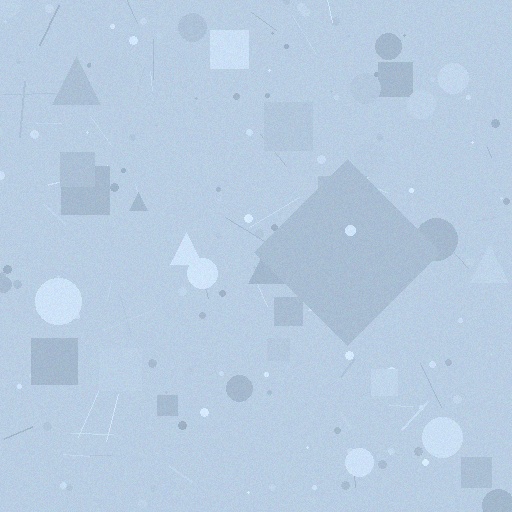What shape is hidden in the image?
A diamond is hidden in the image.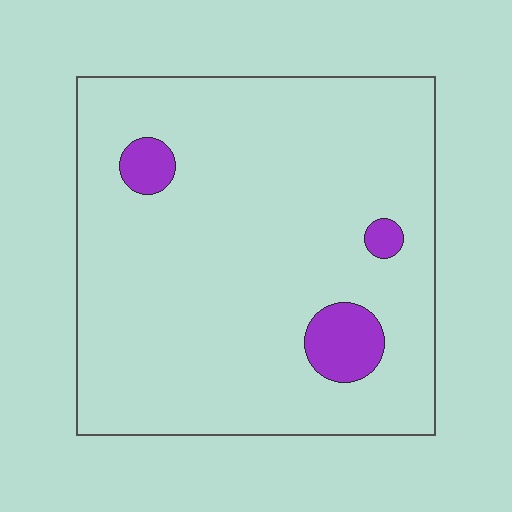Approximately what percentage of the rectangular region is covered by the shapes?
Approximately 5%.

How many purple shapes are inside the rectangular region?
3.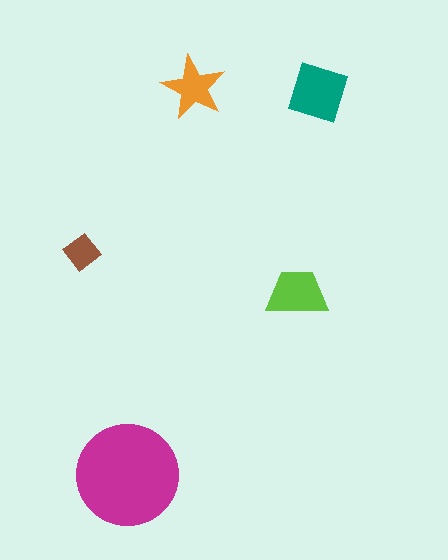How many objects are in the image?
There are 5 objects in the image.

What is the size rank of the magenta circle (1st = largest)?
1st.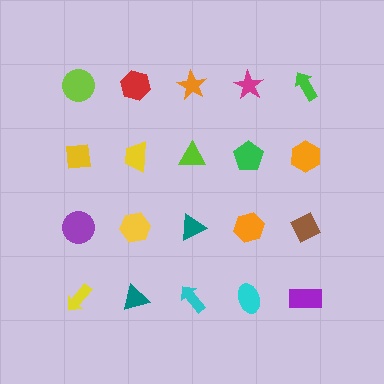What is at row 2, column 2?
A yellow trapezoid.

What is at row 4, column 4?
A cyan ellipse.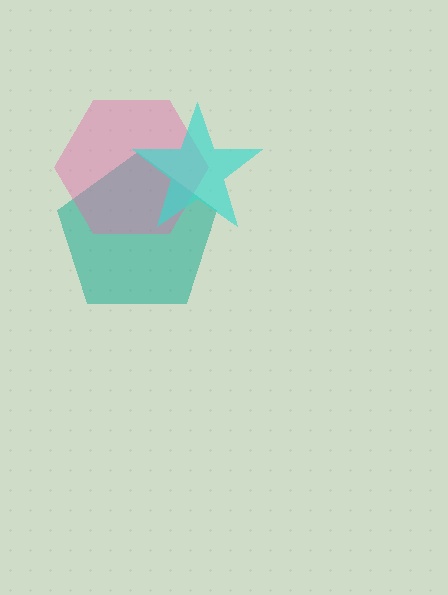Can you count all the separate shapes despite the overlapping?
Yes, there are 3 separate shapes.